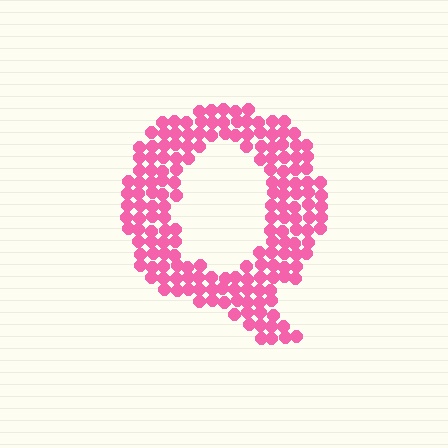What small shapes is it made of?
It is made of small circles.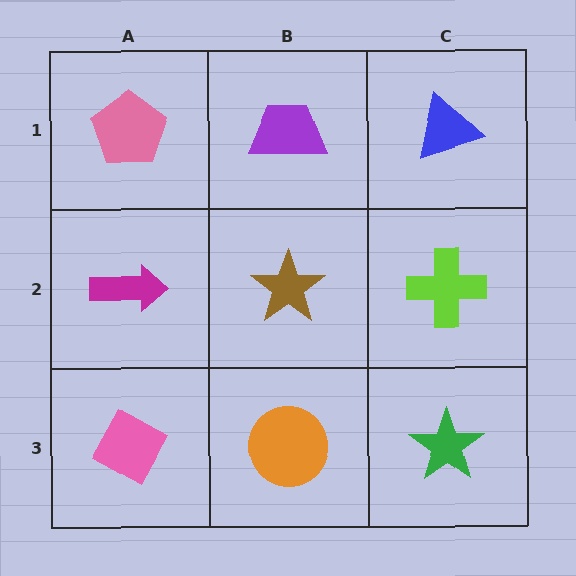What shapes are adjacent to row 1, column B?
A brown star (row 2, column B), a pink pentagon (row 1, column A), a blue triangle (row 1, column C).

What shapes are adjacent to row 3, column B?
A brown star (row 2, column B), a pink diamond (row 3, column A), a green star (row 3, column C).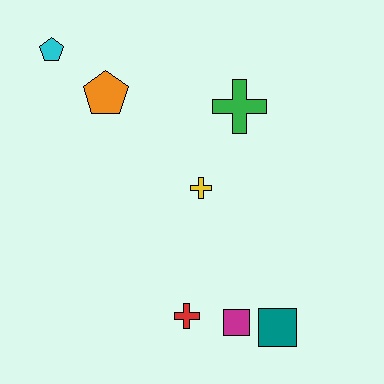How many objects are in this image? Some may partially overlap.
There are 7 objects.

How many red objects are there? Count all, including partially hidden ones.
There is 1 red object.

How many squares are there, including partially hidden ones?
There are 2 squares.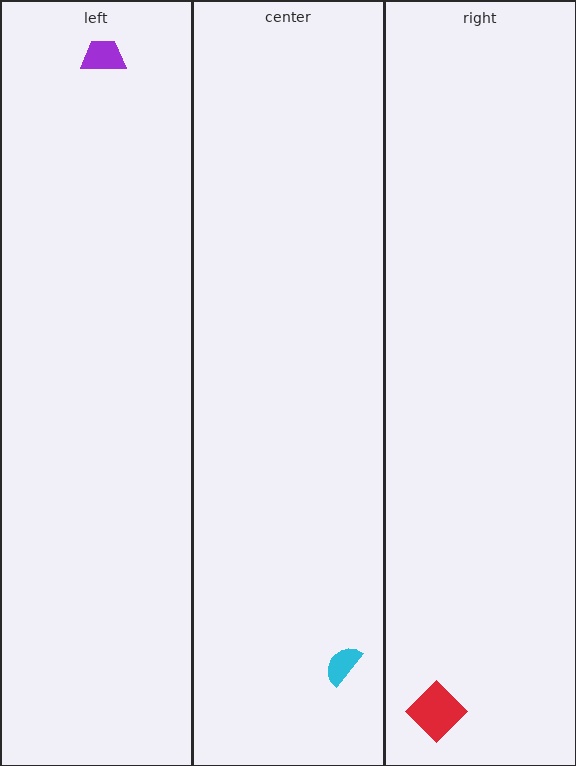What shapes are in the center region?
The cyan semicircle.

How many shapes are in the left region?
1.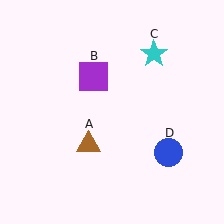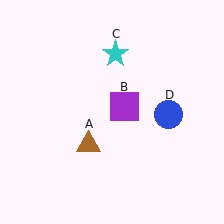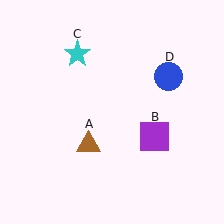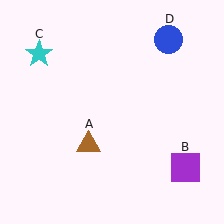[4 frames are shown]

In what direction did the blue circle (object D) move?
The blue circle (object D) moved up.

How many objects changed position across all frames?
3 objects changed position: purple square (object B), cyan star (object C), blue circle (object D).